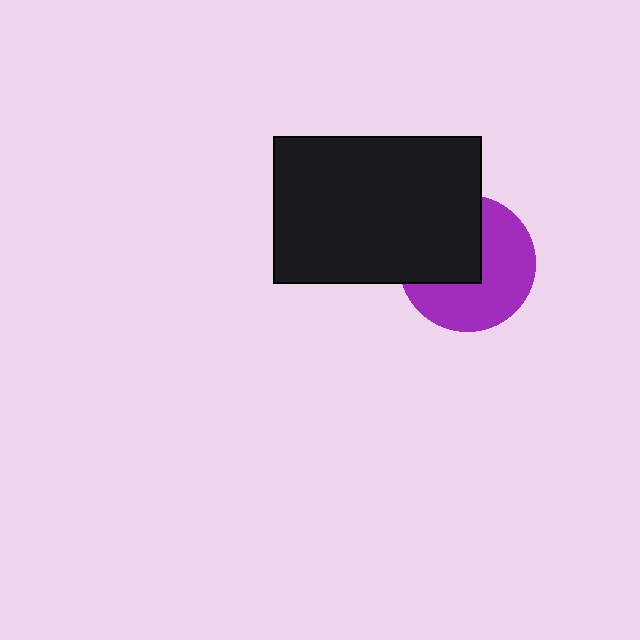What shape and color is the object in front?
The object in front is a black rectangle.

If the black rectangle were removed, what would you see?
You would see the complete purple circle.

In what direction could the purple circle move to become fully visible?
The purple circle could move toward the lower-right. That would shift it out from behind the black rectangle entirely.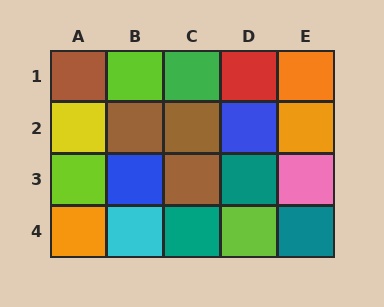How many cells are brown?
4 cells are brown.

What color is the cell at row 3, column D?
Teal.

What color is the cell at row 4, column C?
Teal.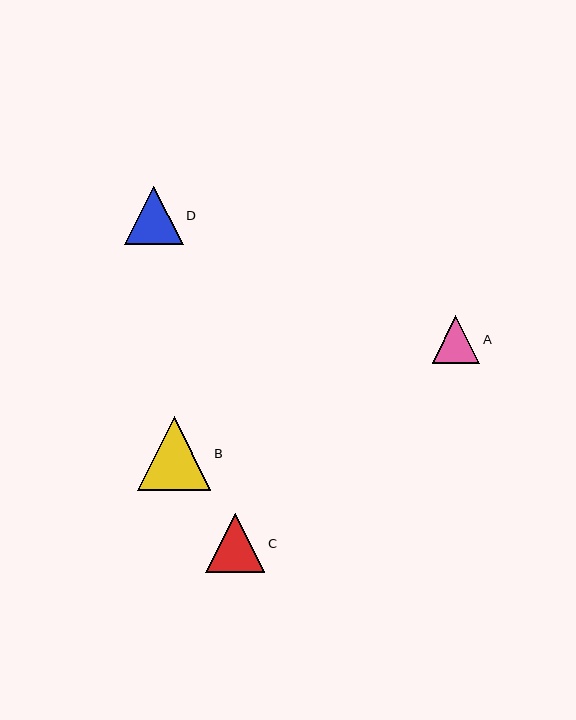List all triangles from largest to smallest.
From largest to smallest: B, C, D, A.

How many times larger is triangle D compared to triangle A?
Triangle D is approximately 1.2 times the size of triangle A.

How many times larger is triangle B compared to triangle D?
Triangle B is approximately 1.3 times the size of triangle D.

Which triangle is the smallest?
Triangle A is the smallest with a size of approximately 48 pixels.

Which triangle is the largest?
Triangle B is the largest with a size of approximately 74 pixels.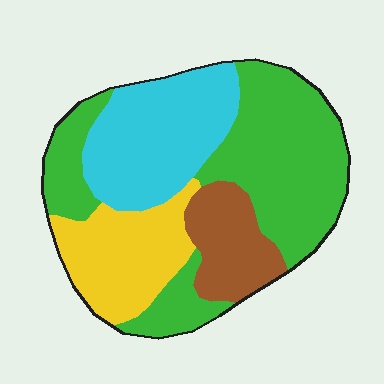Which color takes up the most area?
Green, at roughly 45%.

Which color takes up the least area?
Brown, at roughly 15%.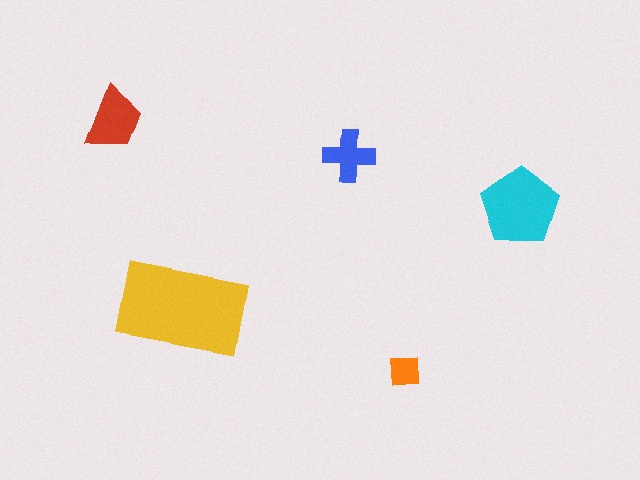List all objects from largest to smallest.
The yellow rectangle, the cyan pentagon, the red trapezoid, the blue cross, the orange square.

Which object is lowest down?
The orange square is bottommost.